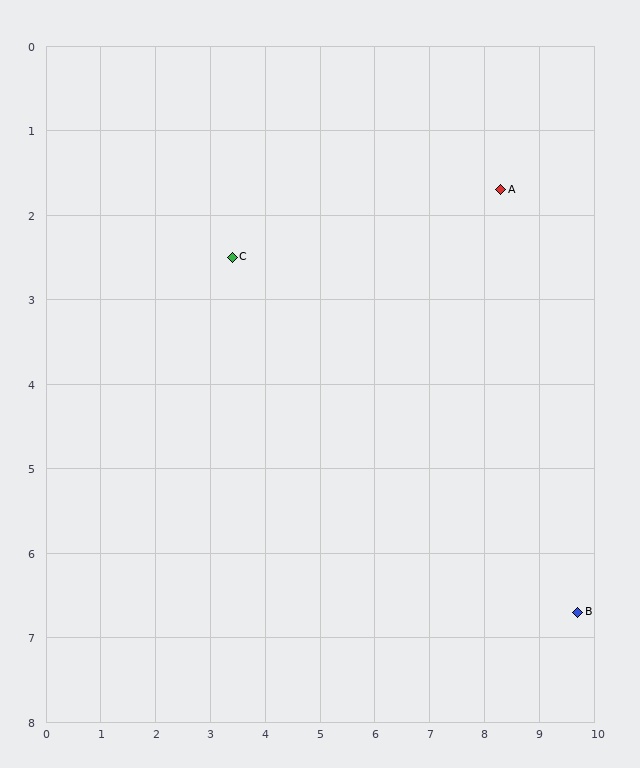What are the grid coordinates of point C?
Point C is at approximately (3.4, 2.5).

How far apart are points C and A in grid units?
Points C and A are about 5.0 grid units apart.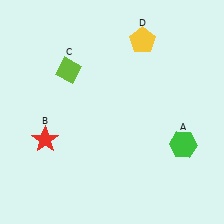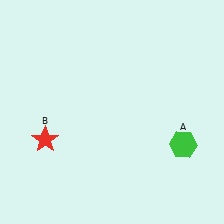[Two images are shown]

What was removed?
The yellow pentagon (D), the lime diamond (C) were removed in Image 2.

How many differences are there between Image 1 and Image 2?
There are 2 differences between the two images.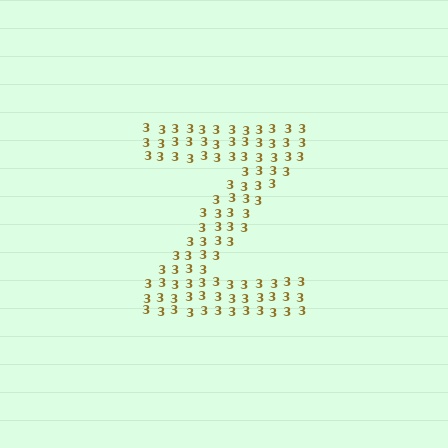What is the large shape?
The large shape is the letter Z.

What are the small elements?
The small elements are digit 3's.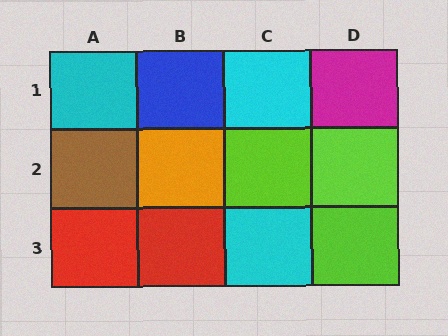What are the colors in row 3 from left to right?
Red, red, cyan, lime.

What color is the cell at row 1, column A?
Cyan.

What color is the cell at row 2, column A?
Brown.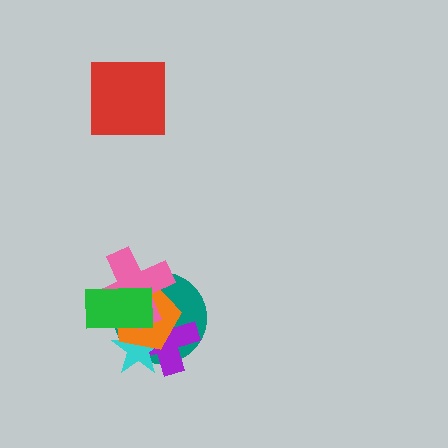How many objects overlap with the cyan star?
4 objects overlap with the cyan star.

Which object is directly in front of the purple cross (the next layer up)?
The cyan star is directly in front of the purple cross.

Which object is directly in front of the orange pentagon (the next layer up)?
The pink cross is directly in front of the orange pentagon.